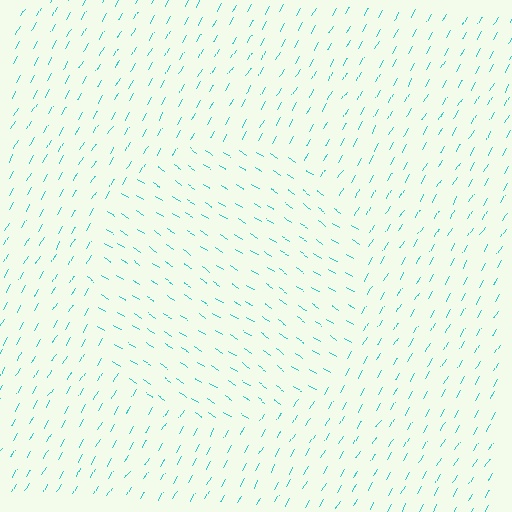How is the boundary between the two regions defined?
The boundary is defined purely by a change in line orientation (approximately 87 degrees difference). All lines are the same color and thickness.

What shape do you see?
I see a circle.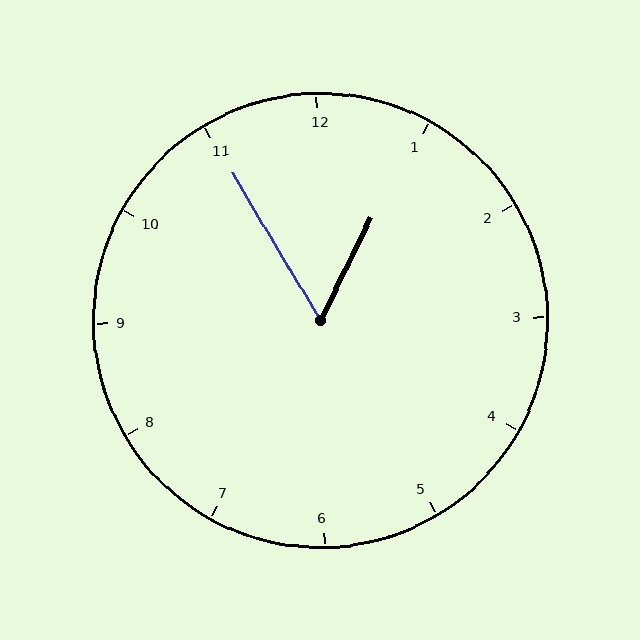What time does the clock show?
12:55.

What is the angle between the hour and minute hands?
Approximately 58 degrees.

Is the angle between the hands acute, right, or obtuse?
It is acute.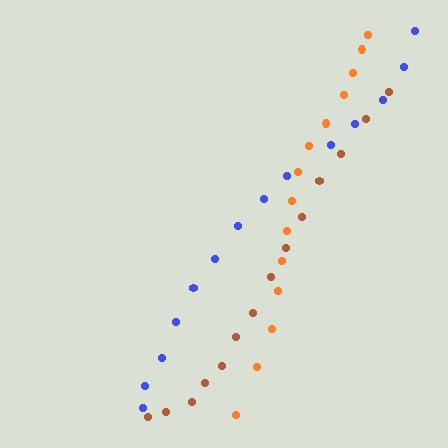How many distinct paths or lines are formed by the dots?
There are 3 distinct paths.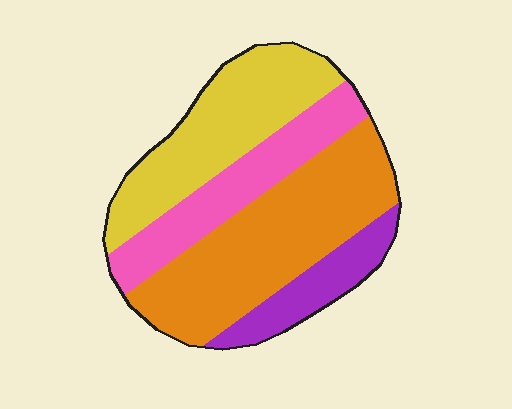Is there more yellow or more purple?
Yellow.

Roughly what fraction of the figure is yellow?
Yellow covers 28% of the figure.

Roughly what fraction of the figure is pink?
Pink covers around 20% of the figure.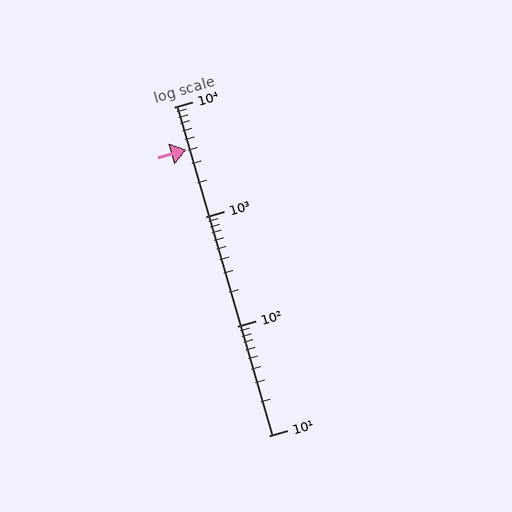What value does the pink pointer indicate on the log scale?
The pointer indicates approximately 4100.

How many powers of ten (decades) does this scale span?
The scale spans 3 decades, from 10 to 10000.